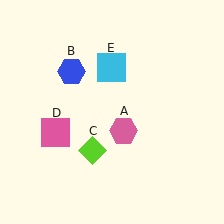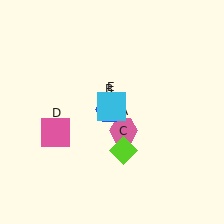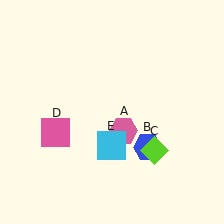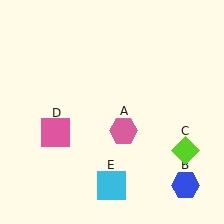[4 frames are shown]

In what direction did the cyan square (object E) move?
The cyan square (object E) moved down.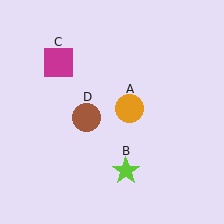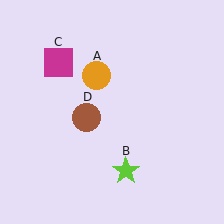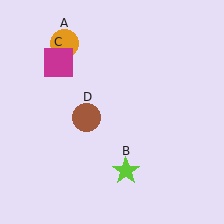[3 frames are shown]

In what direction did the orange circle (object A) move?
The orange circle (object A) moved up and to the left.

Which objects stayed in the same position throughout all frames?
Lime star (object B) and magenta square (object C) and brown circle (object D) remained stationary.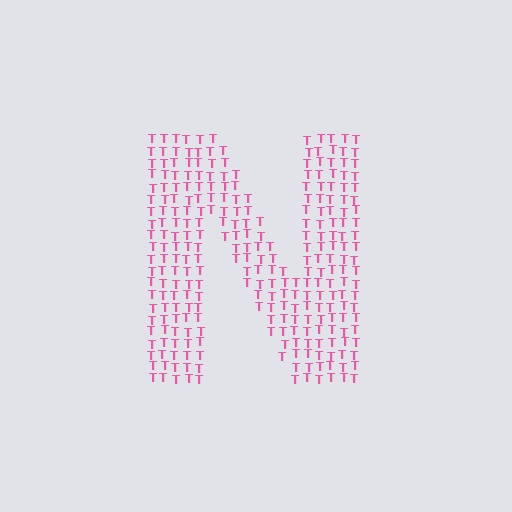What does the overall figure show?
The overall figure shows the letter N.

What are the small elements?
The small elements are letter T's.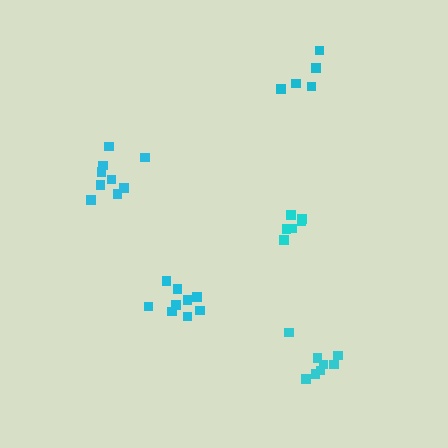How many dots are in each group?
Group 1: 9 dots, Group 2: 6 dots, Group 3: 9 dots, Group 4: 5 dots, Group 5: 8 dots (37 total).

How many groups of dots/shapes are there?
There are 5 groups.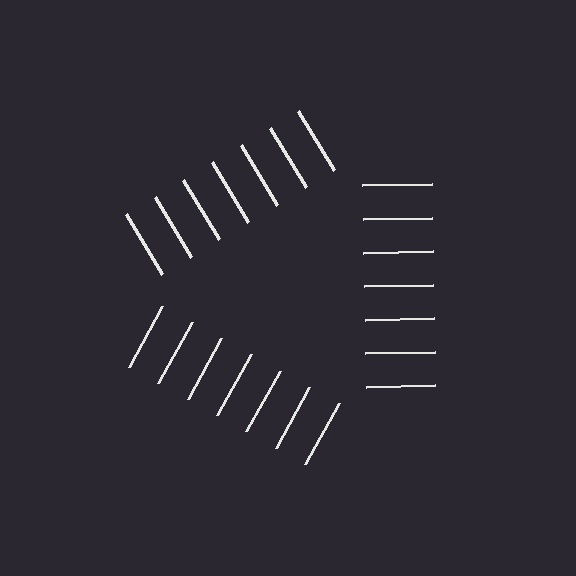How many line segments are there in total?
21 — 7 along each of the 3 edges.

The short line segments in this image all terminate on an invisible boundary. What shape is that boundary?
An illusory triangle — the line segments terminate on its edges but no continuous stroke is drawn.